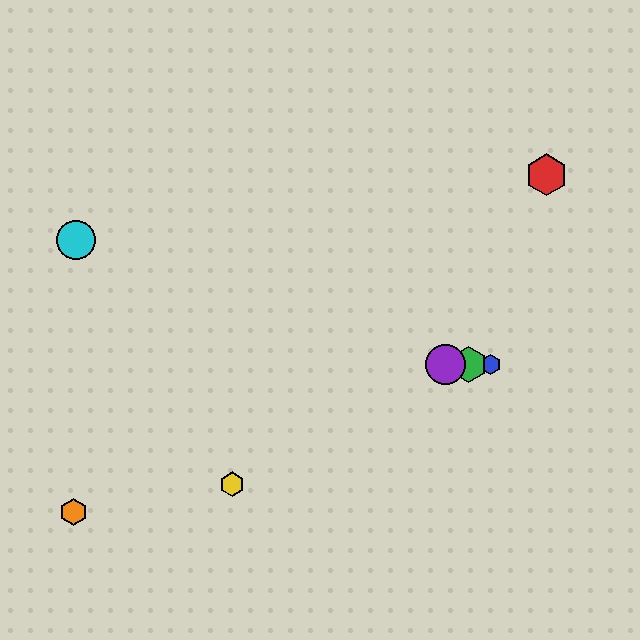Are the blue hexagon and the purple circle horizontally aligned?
Yes, both are at y≈365.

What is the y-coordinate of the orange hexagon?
The orange hexagon is at y≈512.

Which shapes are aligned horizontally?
The blue hexagon, the green hexagon, the purple circle are aligned horizontally.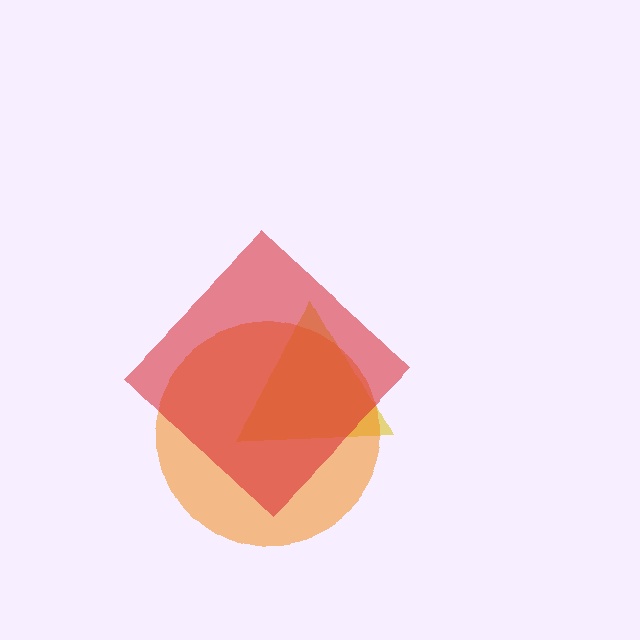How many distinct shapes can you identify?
There are 3 distinct shapes: a yellow triangle, an orange circle, a red diamond.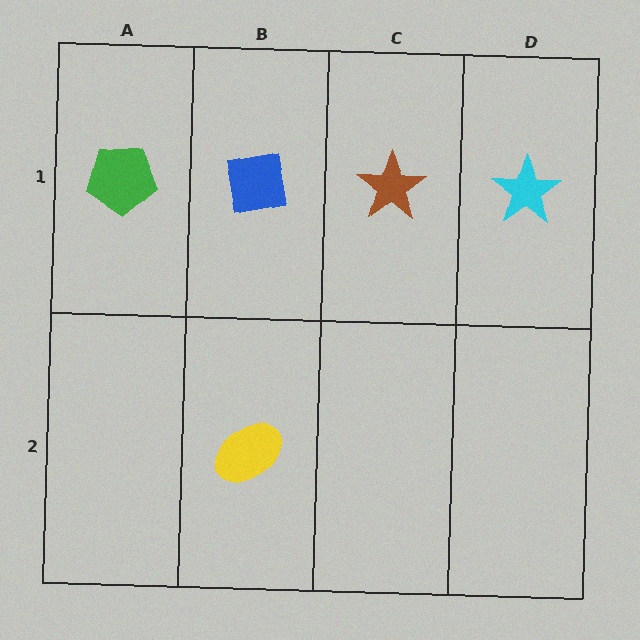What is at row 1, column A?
A green pentagon.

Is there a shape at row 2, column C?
No, that cell is empty.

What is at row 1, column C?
A brown star.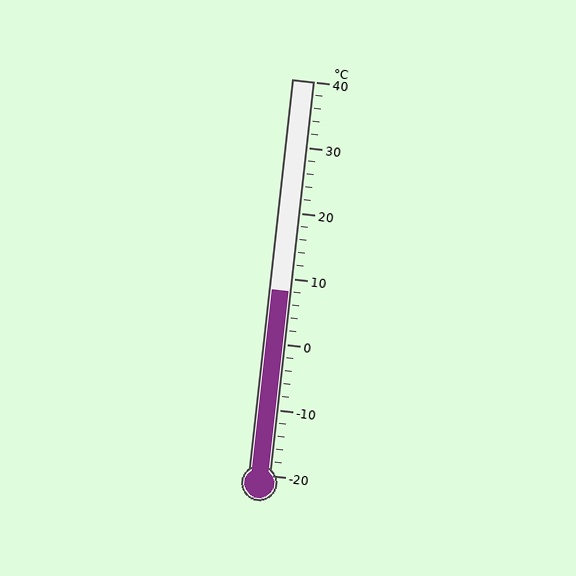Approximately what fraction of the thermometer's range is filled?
The thermometer is filled to approximately 45% of its range.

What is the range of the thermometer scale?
The thermometer scale ranges from -20°C to 40°C.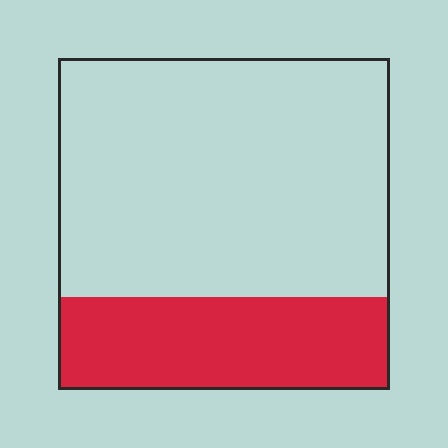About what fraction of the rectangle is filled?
About one quarter (1/4).